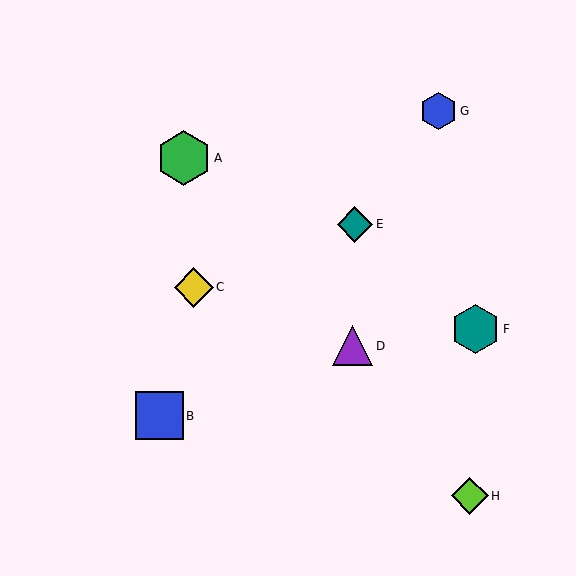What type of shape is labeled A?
Shape A is a green hexagon.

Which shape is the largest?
The green hexagon (labeled A) is the largest.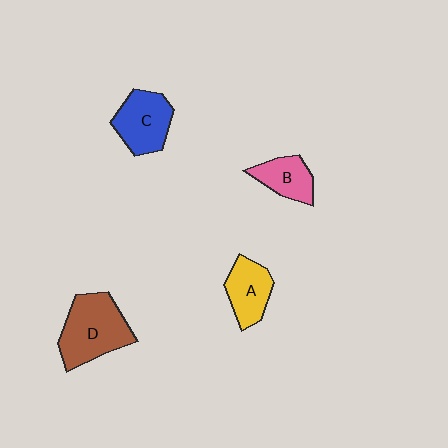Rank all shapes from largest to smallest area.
From largest to smallest: D (brown), C (blue), A (yellow), B (pink).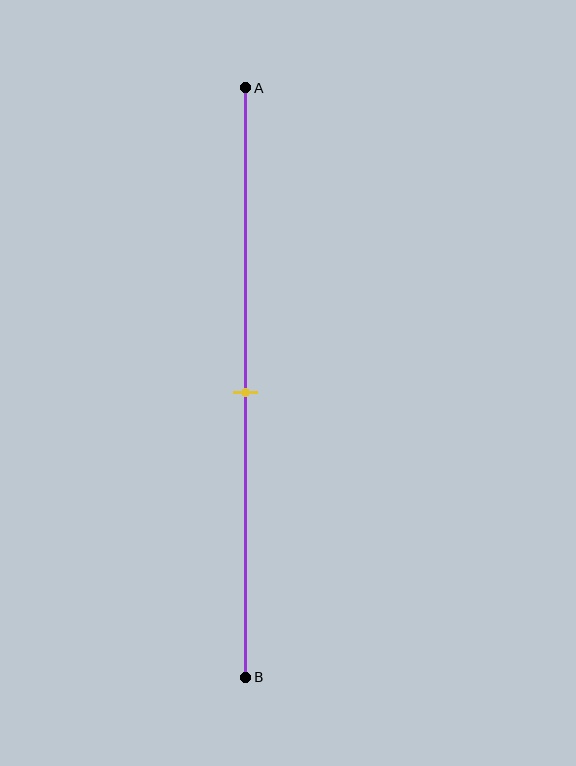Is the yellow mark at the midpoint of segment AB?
Yes, the mark is approximately at the midpoint.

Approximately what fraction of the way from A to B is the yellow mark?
The yellow mark is approximately 50% of the way from A to B.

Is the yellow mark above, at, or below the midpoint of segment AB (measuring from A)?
The yellow mark is approximately at the midpoint of segment AB.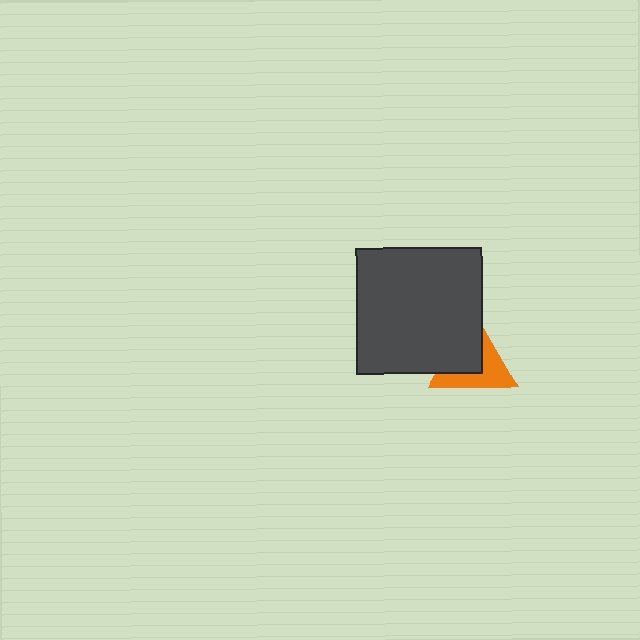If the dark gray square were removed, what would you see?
You would see the complete orange triangle.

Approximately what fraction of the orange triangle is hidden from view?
Roughly 51% of the orange triangle is hidden behind the dark gray square.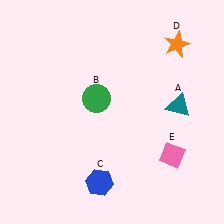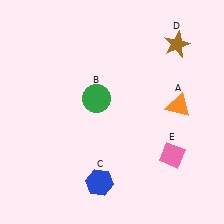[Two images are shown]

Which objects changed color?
A changed from teal to orange. D changed from orange to brown.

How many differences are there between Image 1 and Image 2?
There are 2 differences between the two images.